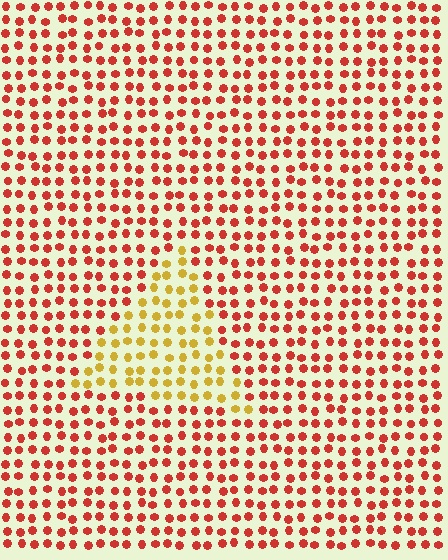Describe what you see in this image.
The image is filled with small red elements in a uniform arrangement. A triangle-shaped region is visible where the elements are tinted to a slightly different hue, forming a subtle color boundary.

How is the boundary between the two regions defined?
The boundary is defined purely by a slight shift in hue (about 46 degrees). Spacing, size, and orientation are identical on both sides.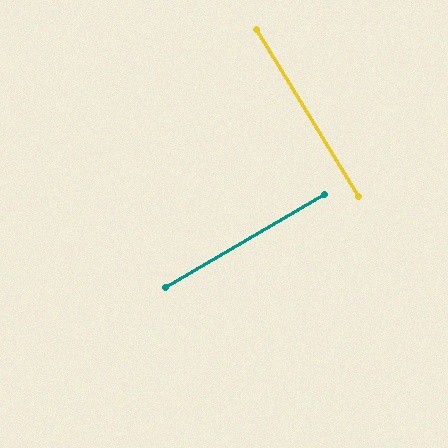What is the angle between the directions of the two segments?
Approximately 89 degrees.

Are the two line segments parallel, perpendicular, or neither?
Perpendicular — they meet at approximately 89°.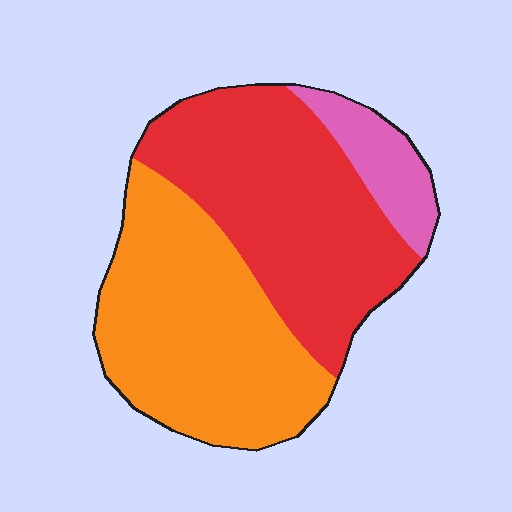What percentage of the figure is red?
Red takes up between a third and a half of the figure.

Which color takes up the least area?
Pink, at roughly 10%.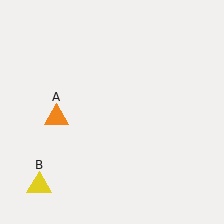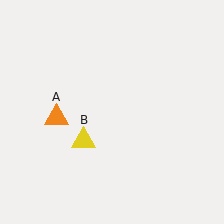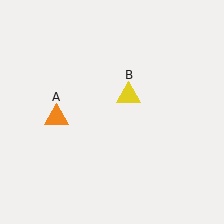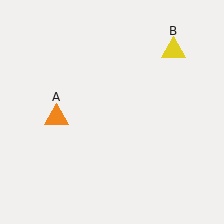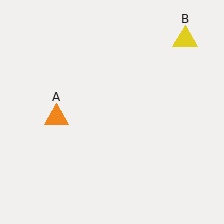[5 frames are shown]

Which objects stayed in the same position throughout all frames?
Orange triangle (object A) remained stationary.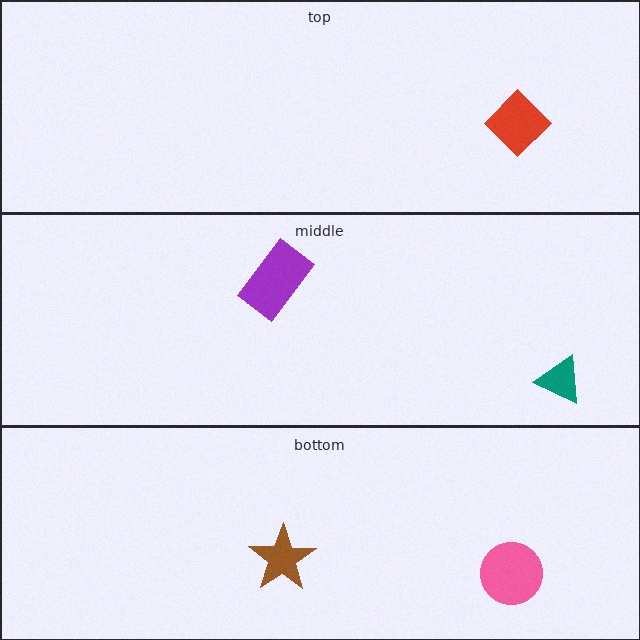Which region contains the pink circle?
The bottom region.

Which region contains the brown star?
The bottom region.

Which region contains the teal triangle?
The middle region.